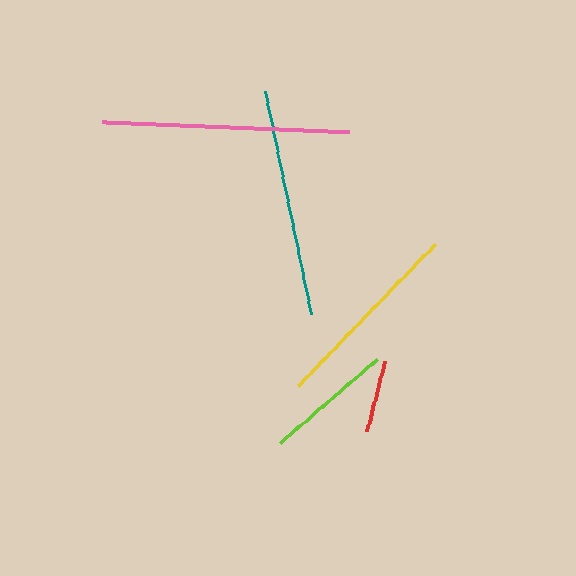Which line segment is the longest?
The pink line is the longest at approximately 248 pixels.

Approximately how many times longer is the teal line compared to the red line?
The teal line is approximately 3.1 times the length of the red line.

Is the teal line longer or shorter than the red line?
The teal line is longer than the red line.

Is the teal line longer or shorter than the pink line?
The pink line is longer than the teal line.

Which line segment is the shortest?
The red line is the shortest at approximately 73 pixels.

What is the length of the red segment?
The red segment is approximately 73 pixels long.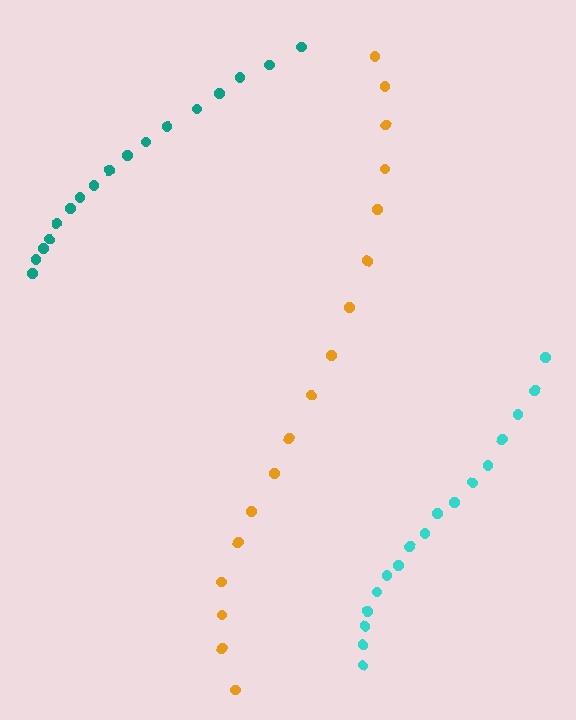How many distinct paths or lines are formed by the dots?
There are 3 distinct paths.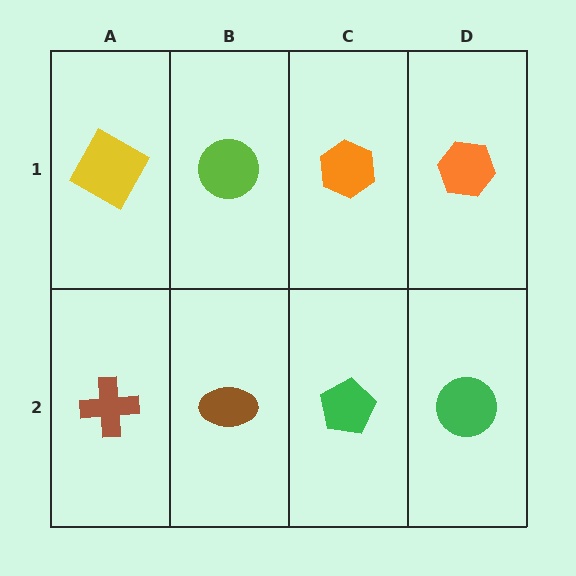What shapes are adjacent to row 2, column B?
A lime circle (row 1, column B), a brown cross (row 2, column A), a green pentagon (row 2, column C).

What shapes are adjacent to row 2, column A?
A yellow square (row 1, column A), a brown ellipse (row 2, column B).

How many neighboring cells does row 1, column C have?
3.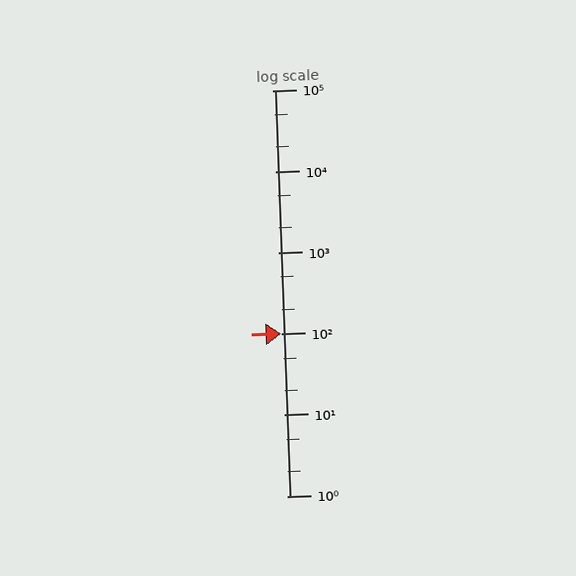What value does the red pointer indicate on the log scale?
The pointer indicates approximately 100.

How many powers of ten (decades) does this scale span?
The scale spans 5 decades, from 1 to 100000.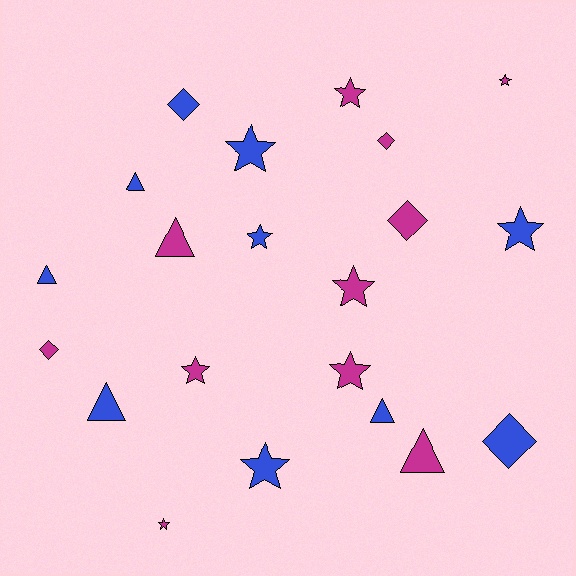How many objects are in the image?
There are 21 objects.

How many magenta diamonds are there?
There are 3 magenta diamonds.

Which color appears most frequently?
Magenta, with 11 objects.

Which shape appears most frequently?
Star, with 10 objects.